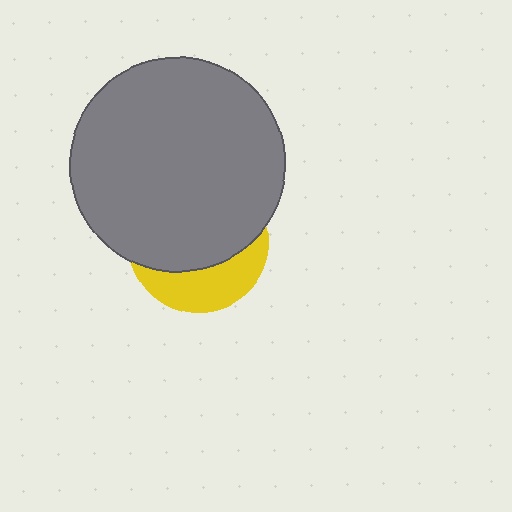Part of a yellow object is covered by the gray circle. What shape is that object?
It is a circle.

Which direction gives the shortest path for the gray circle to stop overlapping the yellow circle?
Moving up gives the shortest separation.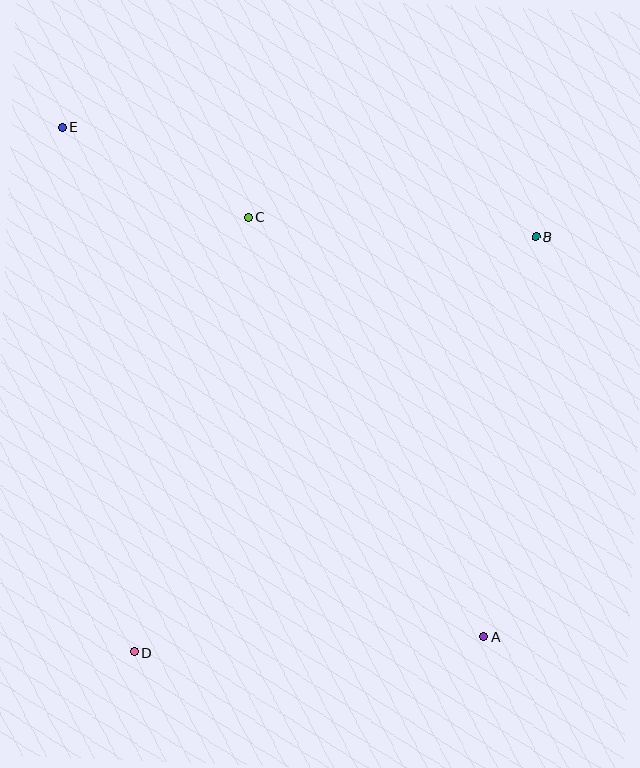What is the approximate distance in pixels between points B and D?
The distance between B and D is approximately 577 pixels.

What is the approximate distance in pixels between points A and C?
The distance between A and C is approximately 481 pixels.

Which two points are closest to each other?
Points C and E are closest to each other.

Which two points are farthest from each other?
Points A and E are farthest from each other.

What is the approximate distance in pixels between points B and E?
The distance between B and E is approximately 486 pixels.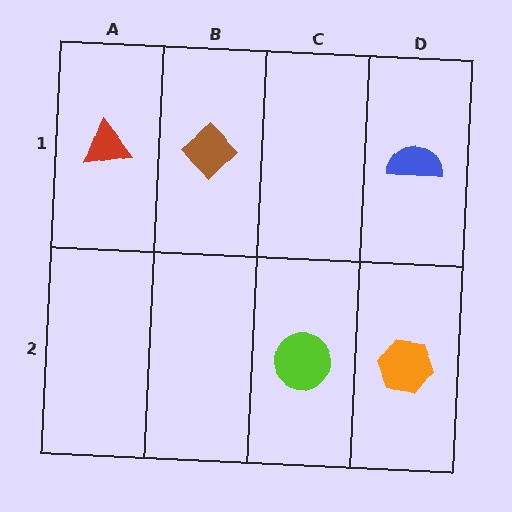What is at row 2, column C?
A lime circle.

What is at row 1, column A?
A red triangle.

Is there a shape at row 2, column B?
No, that cell is empty.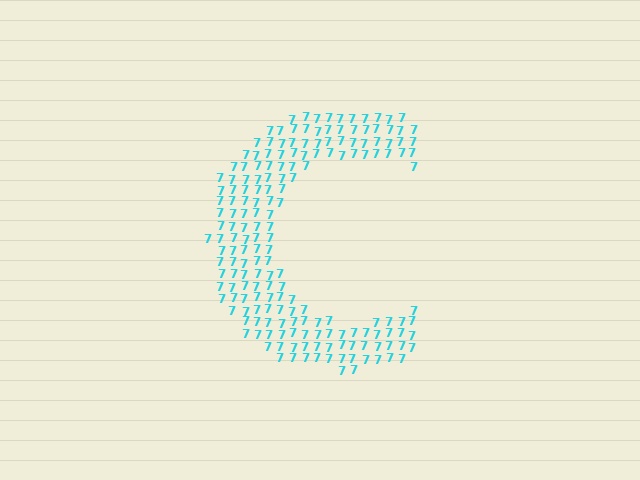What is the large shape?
The large shape is the letter C.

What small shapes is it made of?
It is made of small digit 7's.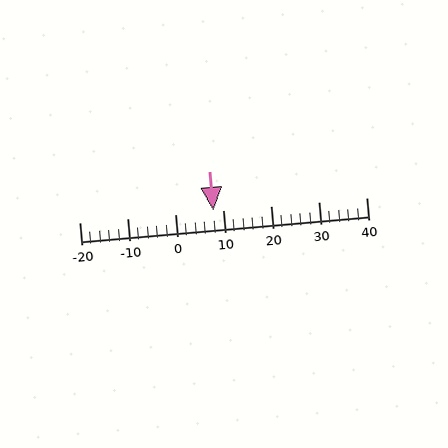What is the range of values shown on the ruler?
The ruler shows values from -20 to 40.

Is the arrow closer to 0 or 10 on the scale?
The arrow is closer to 10.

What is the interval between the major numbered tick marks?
The major tick marks are spaced 10 units apart.